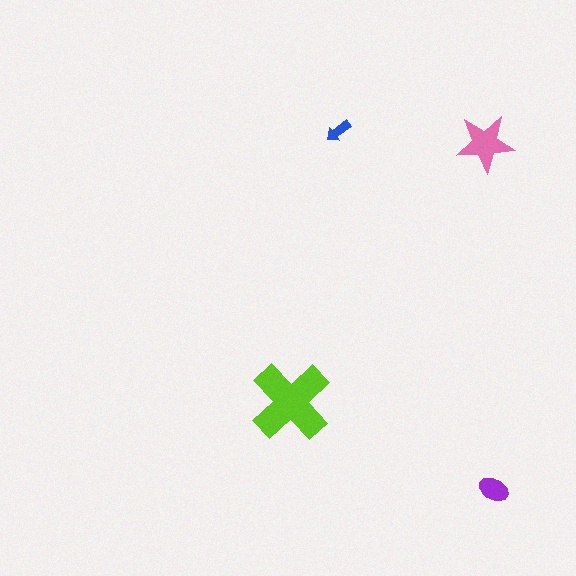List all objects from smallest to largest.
The blue arrow, the purple ellipse, the pink star, the lime cross.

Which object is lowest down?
The purple ellipse is bottommost.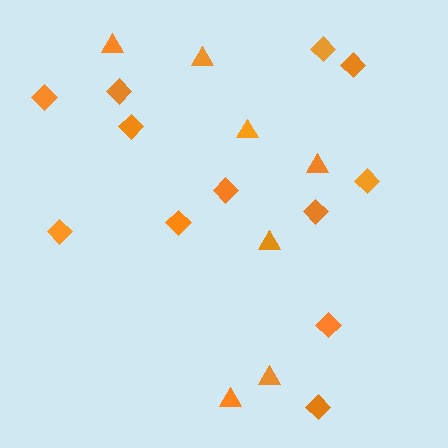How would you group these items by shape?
There are 2 groups: one group of diamonds (12) and one group of triangles (7).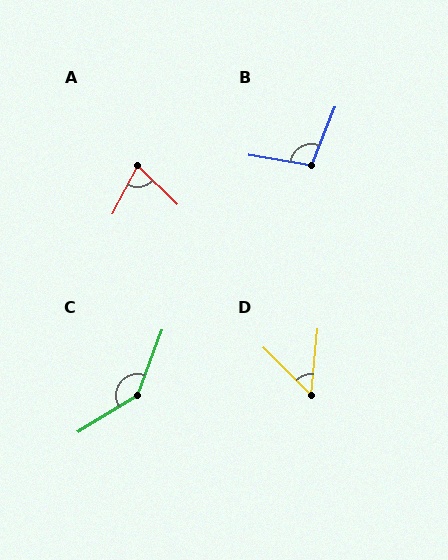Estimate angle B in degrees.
Approximately 102 degrees.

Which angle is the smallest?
D, at approximately 51 degrees.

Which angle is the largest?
C, at approximately 142 degrees.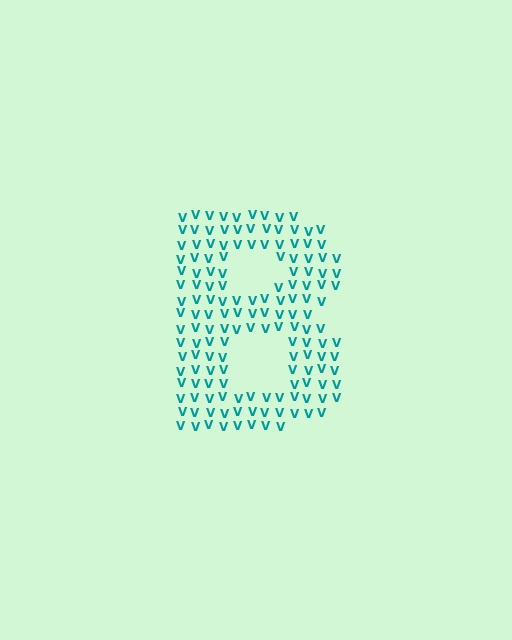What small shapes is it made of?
It is made of small letter V's.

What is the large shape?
The large shape is the letter B.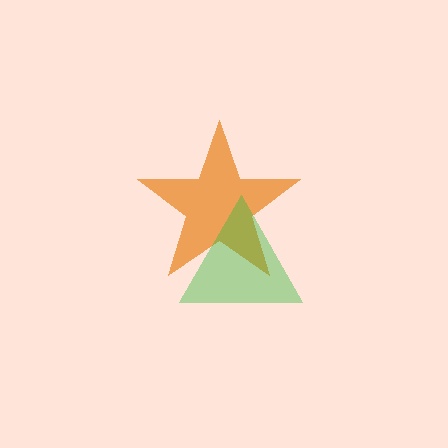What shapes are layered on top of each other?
The layered shapes are: an orange star, a green triangle.